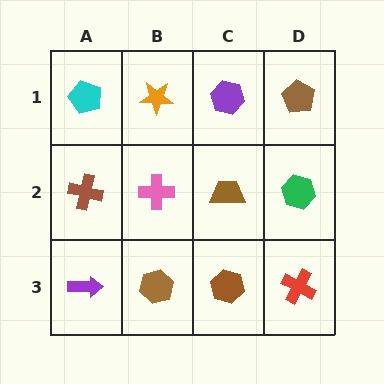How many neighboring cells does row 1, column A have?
2.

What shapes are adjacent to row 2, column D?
A brown pentagon (row 1, column D), a red cross (row 3, column D), a brown trapezoid (row 2, column C).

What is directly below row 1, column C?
A brown trapezoid.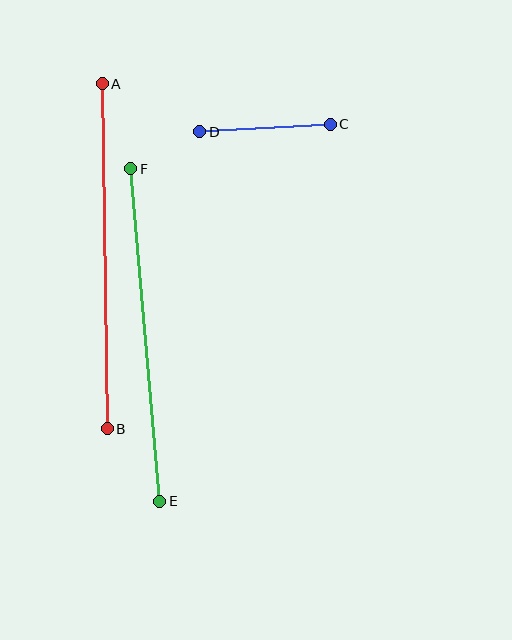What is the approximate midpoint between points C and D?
The midpoint is at approximately (265, 128) pixels.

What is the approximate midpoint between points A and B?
The midpoint is at approximately (105, 256) pixels.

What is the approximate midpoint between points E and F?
The midpoint is at approximately (145, 335) pixels.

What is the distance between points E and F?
The distance is approximately 334 pixels.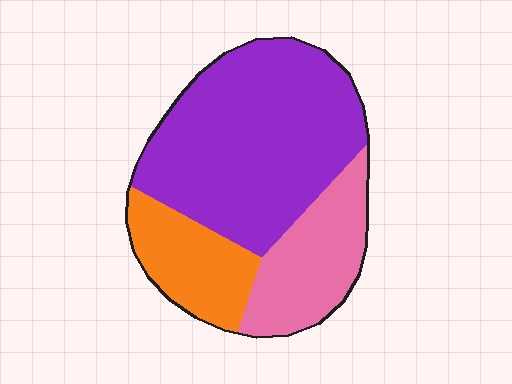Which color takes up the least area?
Orange, at roughly 20%.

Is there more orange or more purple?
Purple.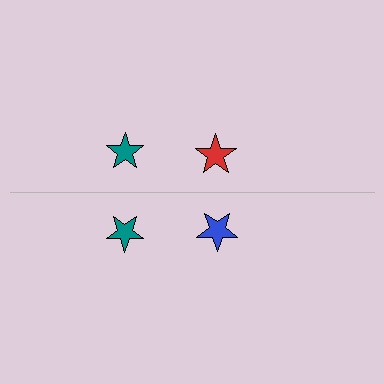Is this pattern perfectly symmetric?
No, the pattern is not perfectly symmetric. The blue star on the bottom side breaks the symmetry — its mirror counterpart is red.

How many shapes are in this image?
There are 4 shapes in this image.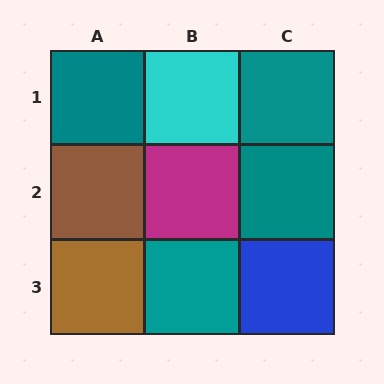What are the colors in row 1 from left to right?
Teal, cyan, teal.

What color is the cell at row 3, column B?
Teal.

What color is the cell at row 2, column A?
Brown.